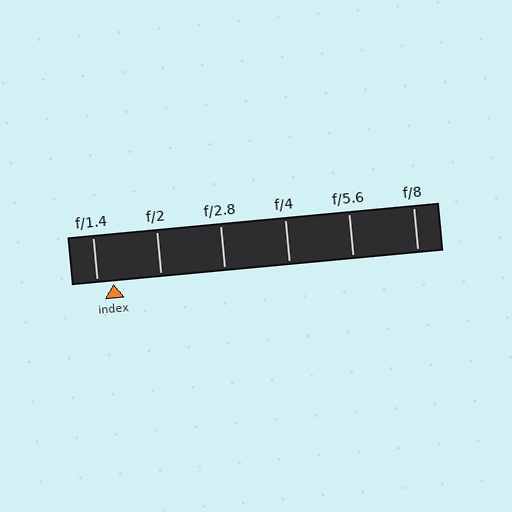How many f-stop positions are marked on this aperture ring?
There are 6 f-stop positions marked.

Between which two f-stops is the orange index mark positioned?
The index mark is between f/1.4 and f/2.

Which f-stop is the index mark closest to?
The index mark is closest to f/1.4.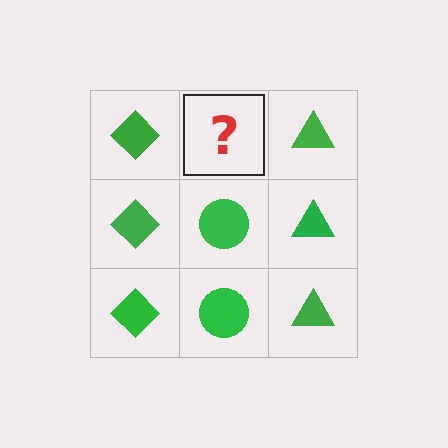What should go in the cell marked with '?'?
The missing cell should contain a green circle.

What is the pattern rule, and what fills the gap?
The rule is that each column has a consistent shape. The gap should be filled with a green circle.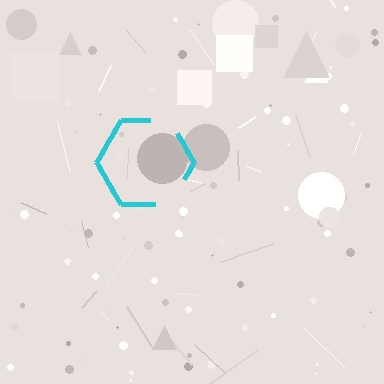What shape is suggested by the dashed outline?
The dashed outline suggests a hexagon.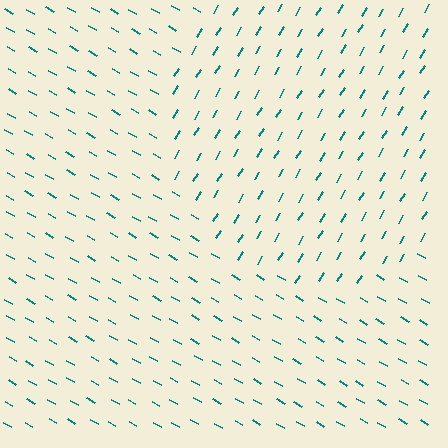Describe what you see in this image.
The image is filled with small teal line segments. A circle region in the image has lines oriented differently from the surrounding lines, creating a visible texture boundary.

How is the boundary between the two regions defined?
The boundary is defined purely by a change in line orientation (approximately 88 degrees difference). All lines are the same color and thickness.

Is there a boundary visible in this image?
Yes, there is a texture boundary formed by a change in line orientation.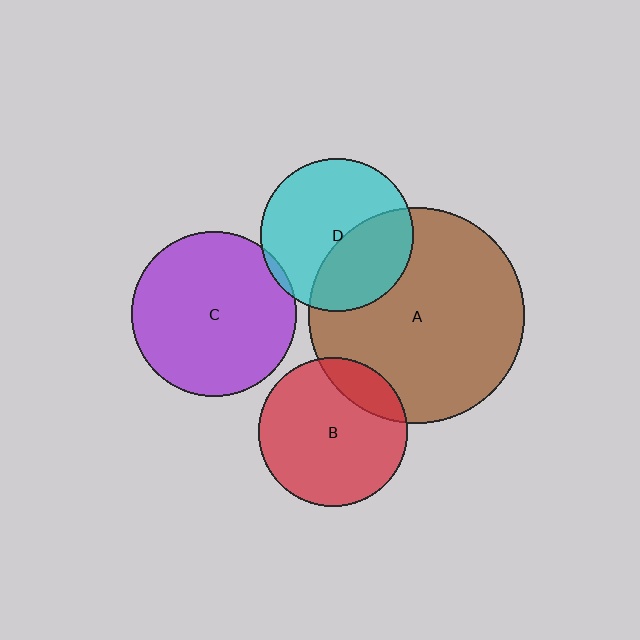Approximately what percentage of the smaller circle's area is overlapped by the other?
Approximately 40%.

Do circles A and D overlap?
Yes.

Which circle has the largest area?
Circle A (brown).